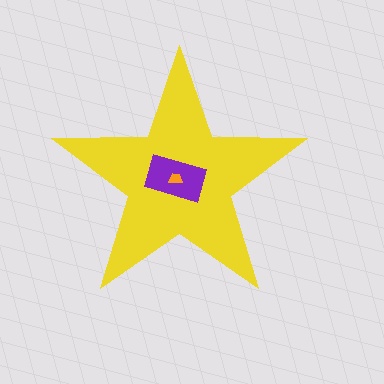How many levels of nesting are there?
3.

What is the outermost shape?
The yellow star.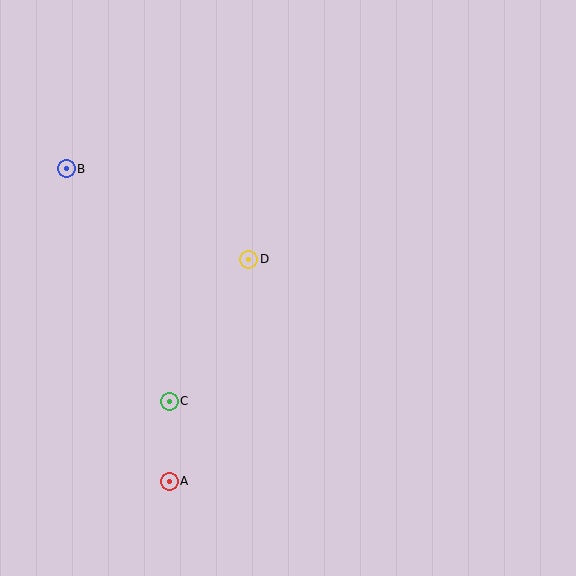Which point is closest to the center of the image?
Point D at (249, 259) is closest to the center.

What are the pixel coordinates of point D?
Point D is at (249, 259).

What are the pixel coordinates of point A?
Point A is at (169, 481).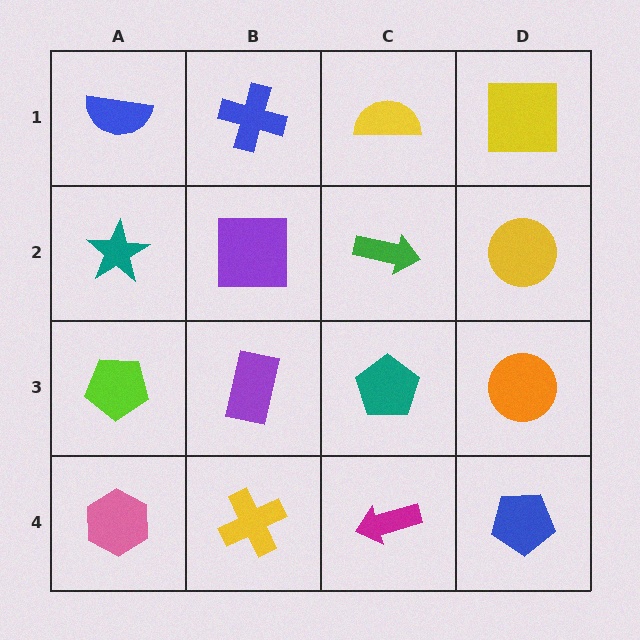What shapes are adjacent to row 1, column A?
A teal star (row 2, column A), a blue cross (row 1, column B).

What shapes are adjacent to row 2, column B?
A blue cross (row 1, column B), a purple rectangle (row 3, column B), a teal star (row 2, column A), a green arrow (row 2, column C).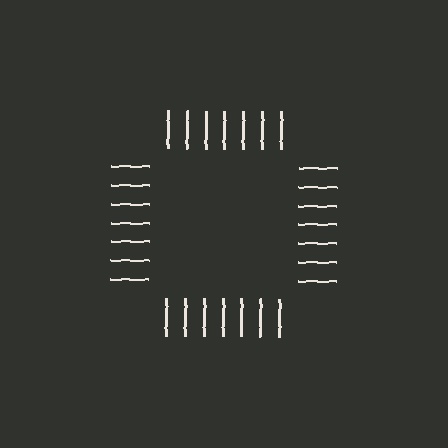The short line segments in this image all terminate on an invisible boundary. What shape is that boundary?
An illusory square — the line segments terminate on its edges but no continuous stroke is drawn.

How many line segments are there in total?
28 — 7 along each of the 4 edges.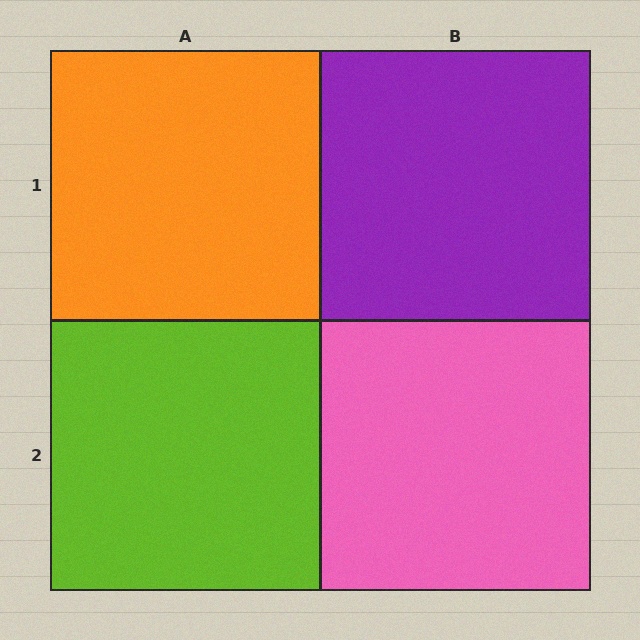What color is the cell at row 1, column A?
Orange.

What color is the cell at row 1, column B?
Purple.